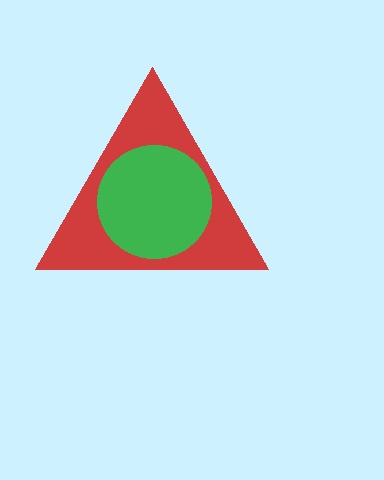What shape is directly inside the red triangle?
The green circle.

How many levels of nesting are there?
2.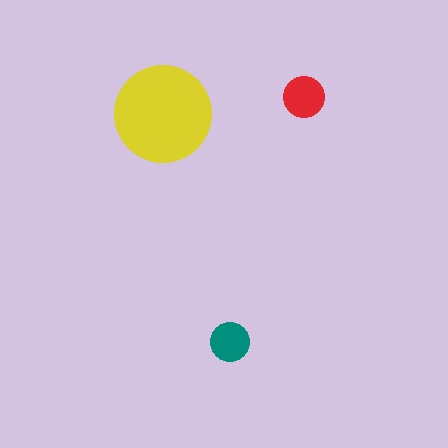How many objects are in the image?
There are 3 objects in the image.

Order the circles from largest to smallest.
the yellow one, the red one, the teal one.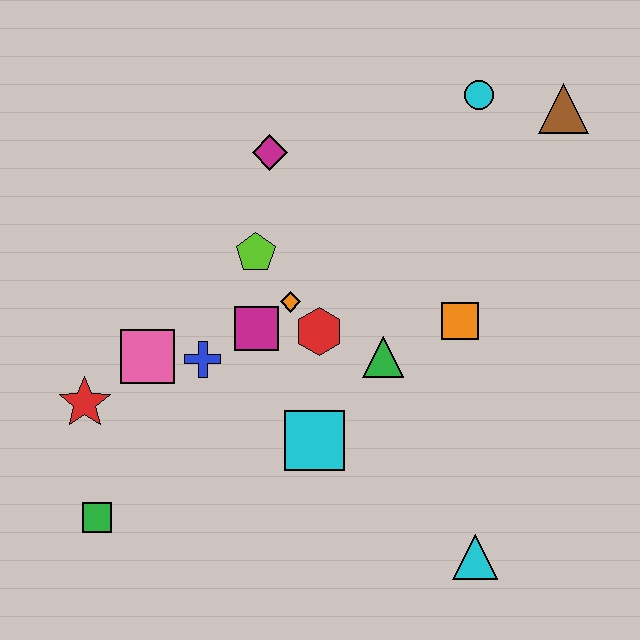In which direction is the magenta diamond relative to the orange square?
The magenta diamond is to the left of the orange square.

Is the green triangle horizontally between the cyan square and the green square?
No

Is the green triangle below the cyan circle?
Yes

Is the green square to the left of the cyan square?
Yes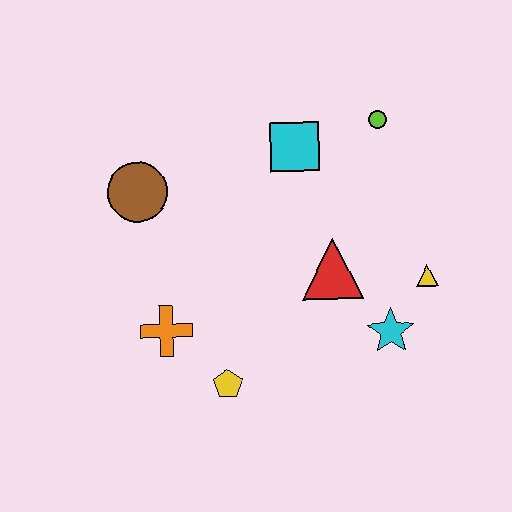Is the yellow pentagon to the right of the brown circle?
Yes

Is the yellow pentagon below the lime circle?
Yes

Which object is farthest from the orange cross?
The lime circle is farthest from the orange cross.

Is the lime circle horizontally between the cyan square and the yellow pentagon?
No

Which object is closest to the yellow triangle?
The cyan star is closest to the yellow triangle.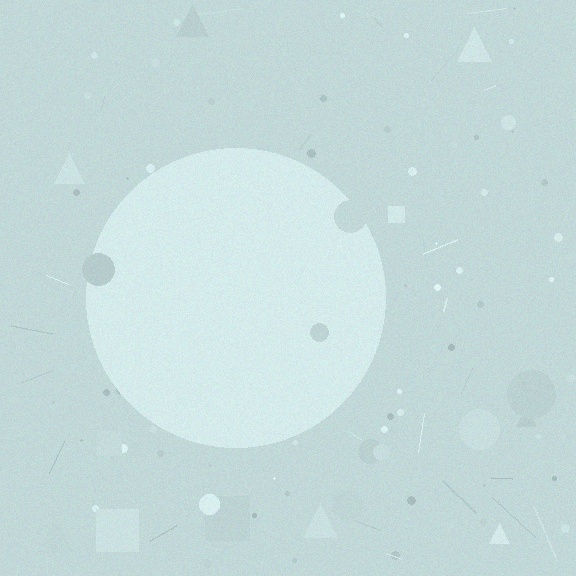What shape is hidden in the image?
A circle is hidden in the image.